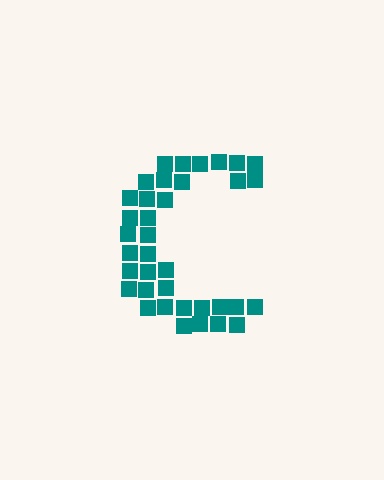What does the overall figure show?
The overall figure shows the letter C.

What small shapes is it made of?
It is made of small squares.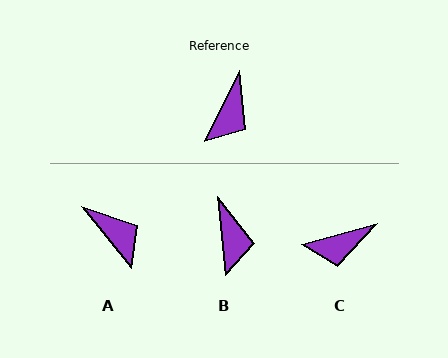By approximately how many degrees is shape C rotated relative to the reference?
Approximately 48 degrees clockwise.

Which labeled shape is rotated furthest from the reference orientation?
A, about 65 degrees away.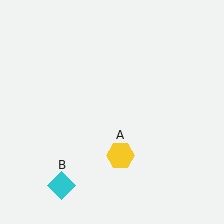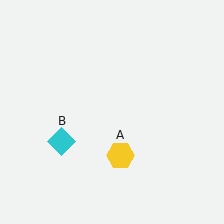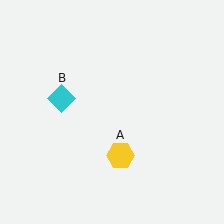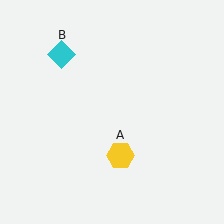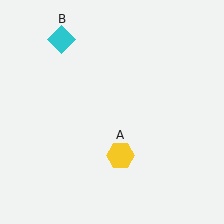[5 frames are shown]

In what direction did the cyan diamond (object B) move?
The cyan diamond (object B) moved up.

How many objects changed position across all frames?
1 object changed position: cyan diamond (object B).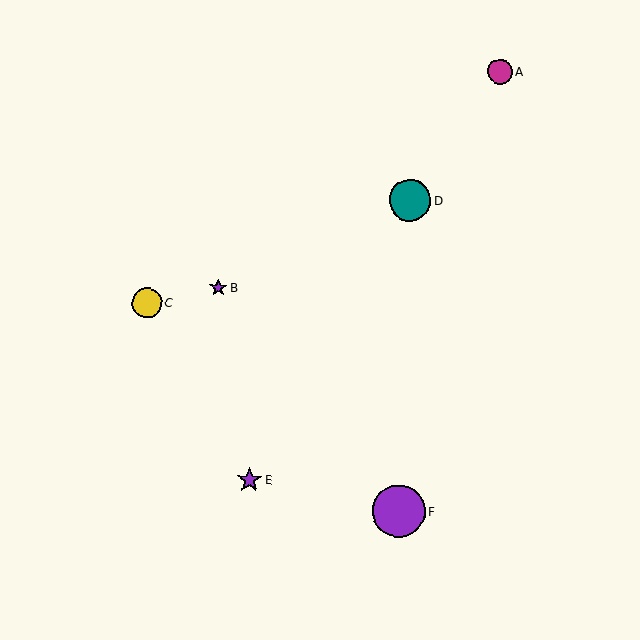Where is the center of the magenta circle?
The center of the magenta circle is at (500, 72).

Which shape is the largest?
The purple circle (labeled F) is the largest.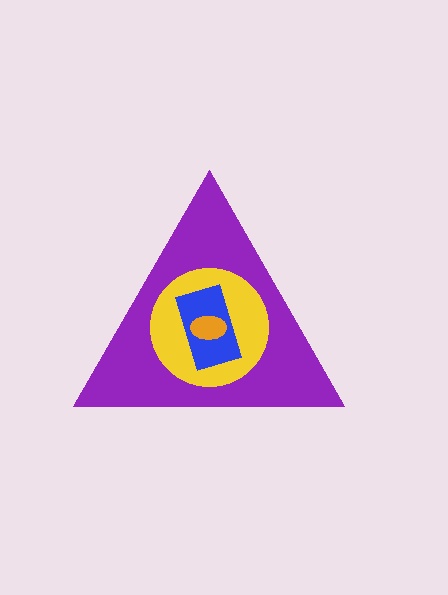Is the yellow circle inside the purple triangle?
Yes.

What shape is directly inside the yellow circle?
The blue rectangle.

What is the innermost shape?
The orange ellipse.